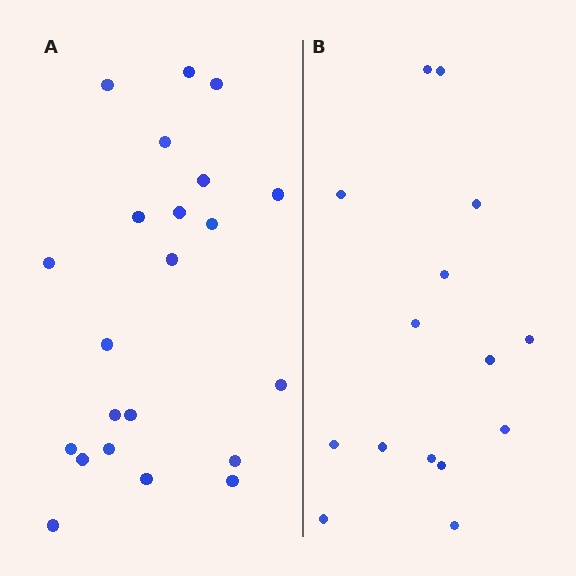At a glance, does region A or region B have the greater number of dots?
Region A (the left region) has more dots.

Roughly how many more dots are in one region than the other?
Region A has roughly 8 or so more dots than region B.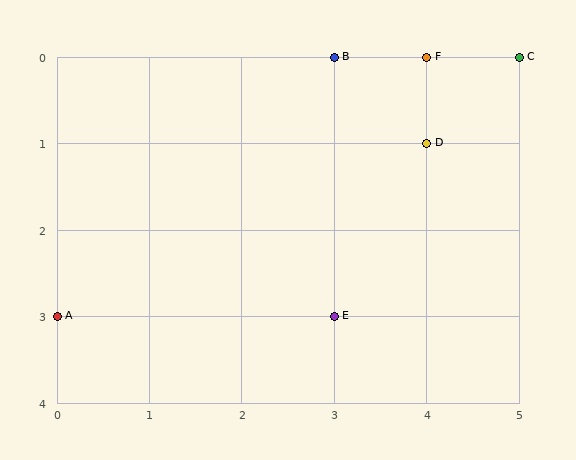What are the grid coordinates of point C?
Point C is at grid coordinates (5, 0).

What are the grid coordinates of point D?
Point D is at grid coordinates (4, 1).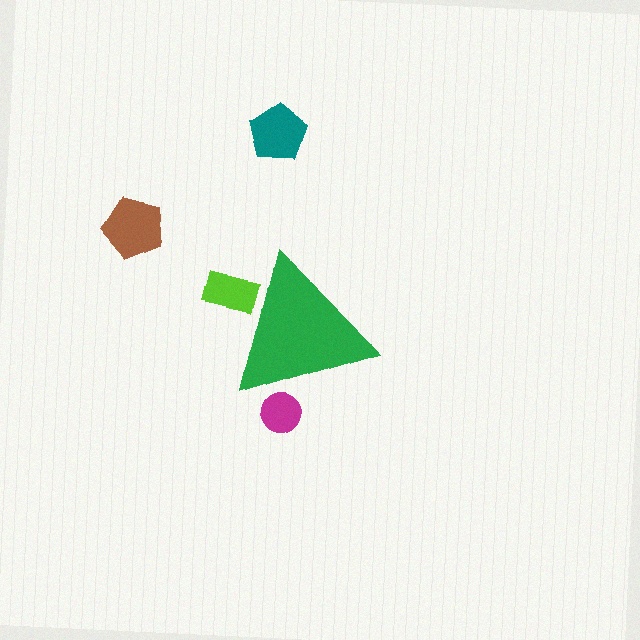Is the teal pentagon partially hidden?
No, the teal pentagon is fully visible.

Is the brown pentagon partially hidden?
No, the brown pentagon is fully visible.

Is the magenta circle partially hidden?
Yes, the magenta circle is partially hidden behind the green triangle.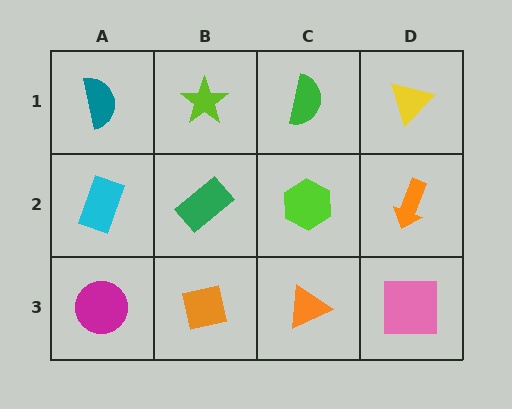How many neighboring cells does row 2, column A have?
3.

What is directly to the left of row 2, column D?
A lime hexagon.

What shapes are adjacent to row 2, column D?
A yellow triangle (row 1, column D), a pink square (row 3, column D), a lime hexagon (row 2, column C).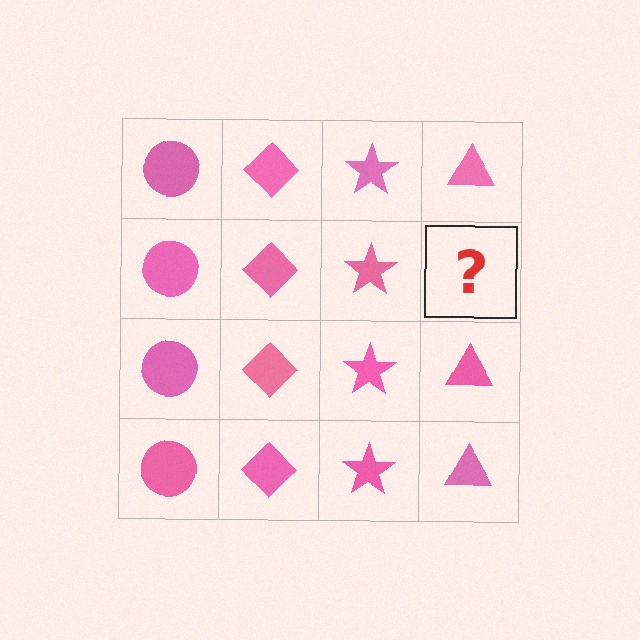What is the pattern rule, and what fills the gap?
The rule is that each column has a consistent shape. The gap should be filled with a pink triangle.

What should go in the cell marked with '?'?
The missing cell should contain a pink triangle.